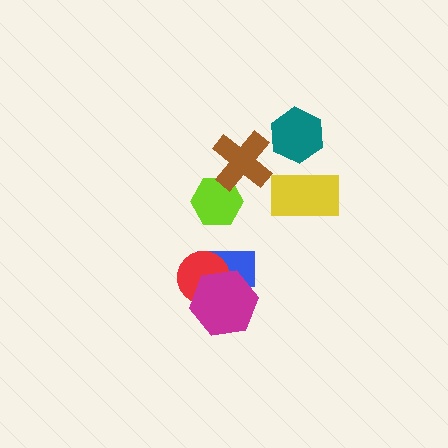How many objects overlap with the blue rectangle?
2 objects overlap with the blue rectangle.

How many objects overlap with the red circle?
2 objects overlap with the red circle.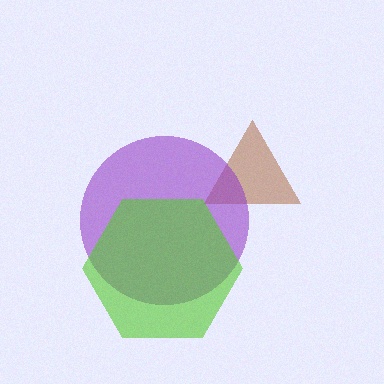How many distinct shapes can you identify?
There are 3 distinct shapes: a brown triangle, a purple circle, a lime hexagon.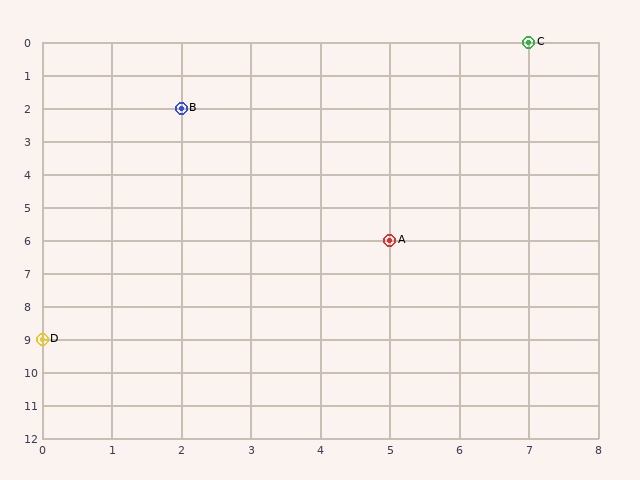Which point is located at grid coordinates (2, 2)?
Point B is at (2, 2).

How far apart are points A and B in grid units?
Points A and B are 3 columns and 4 rows apart (about 5.0 grid units diagonally).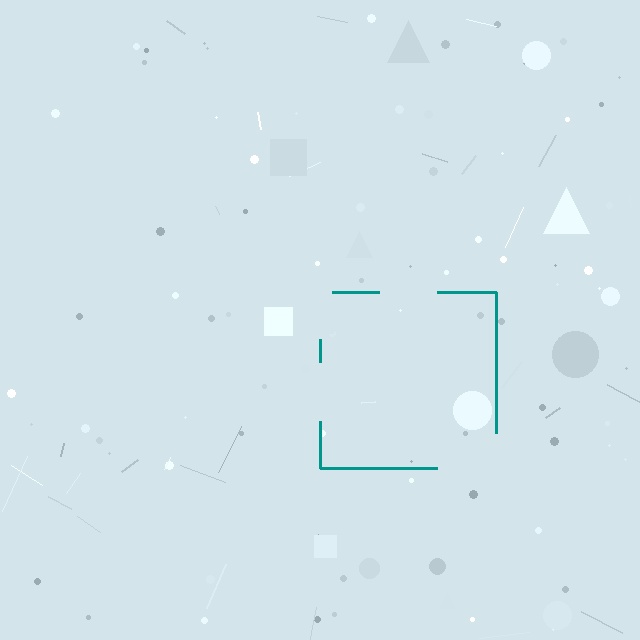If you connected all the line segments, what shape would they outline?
They would outline a square.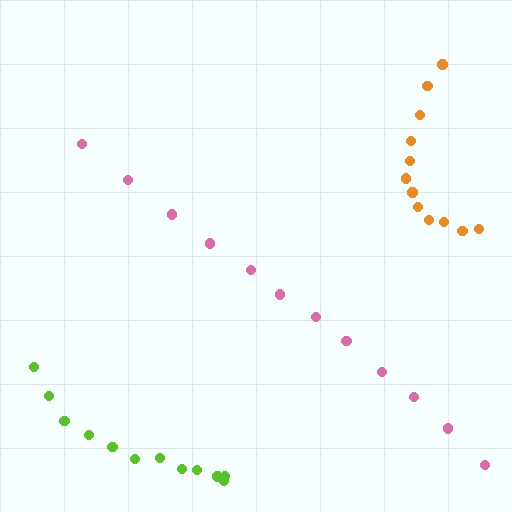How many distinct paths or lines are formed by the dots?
There are 3 distinct paths.